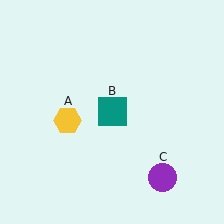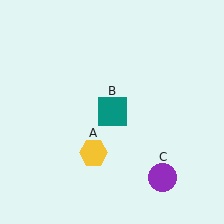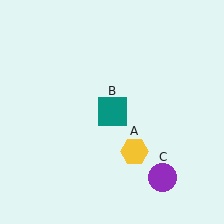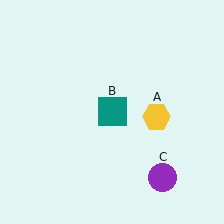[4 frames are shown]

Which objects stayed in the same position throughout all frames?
Teal square (object B) and purple circle (object C) remained stationary.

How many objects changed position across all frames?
1 object changed position: yellow hexagon (object A).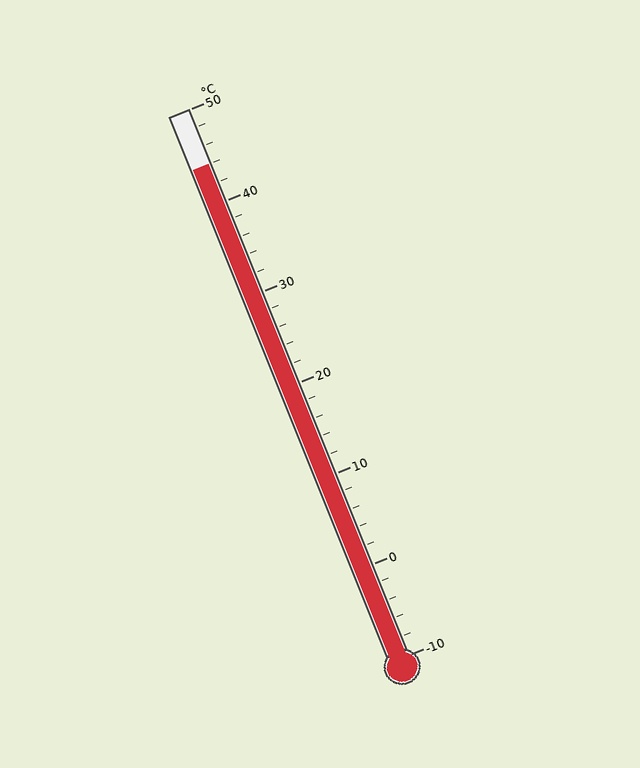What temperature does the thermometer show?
The thermometer shows approximately 44°C.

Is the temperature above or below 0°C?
The temperature is above 0°C.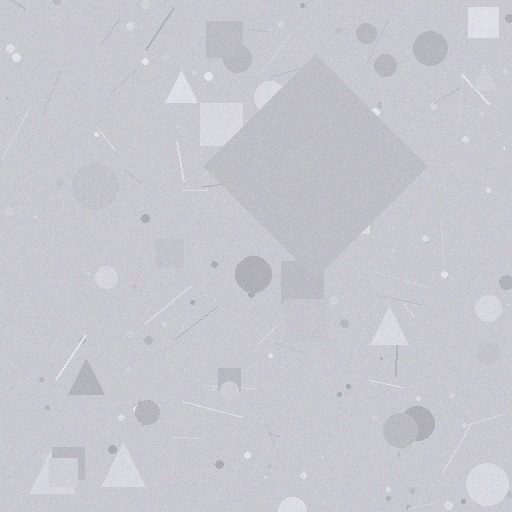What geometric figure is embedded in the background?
A diamond is embedded in the background.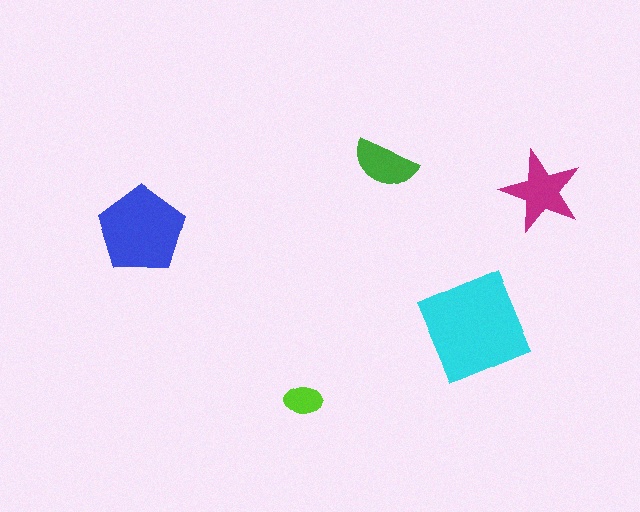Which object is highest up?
The green semicircle is topmost.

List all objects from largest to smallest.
The cyan square, the blue pentagon, the magenta star, the green semicircle, the lime ellipse.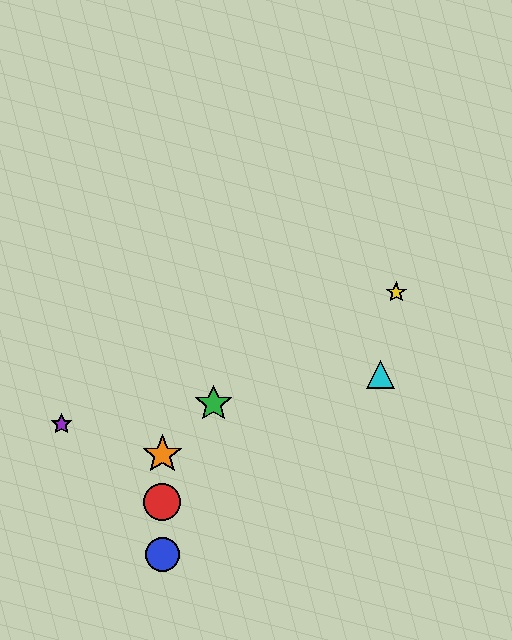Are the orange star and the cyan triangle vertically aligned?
No, the orange star is at x≈162 and the cyan triangle is at x≈380.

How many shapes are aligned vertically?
3 shapes (the red circle, the blue circle, the orange star) are aligned vertically.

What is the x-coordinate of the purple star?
The purple star is at x≈62.